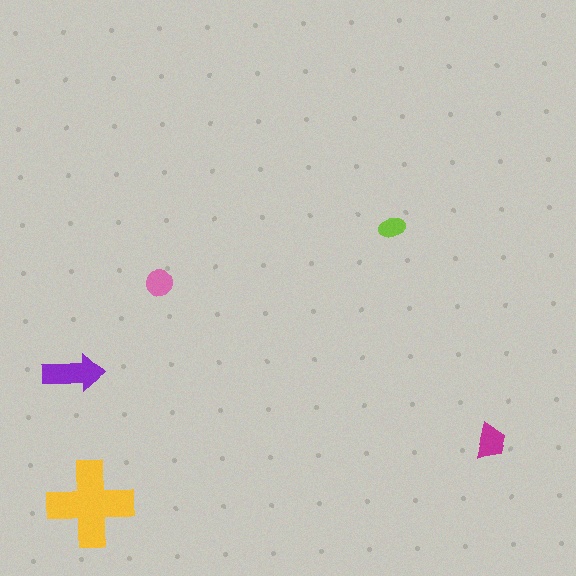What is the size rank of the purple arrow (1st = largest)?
2nd.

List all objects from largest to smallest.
The yellow cross, the purple arrow, the magenta trapezoid, the pink circle, the lime ellipse.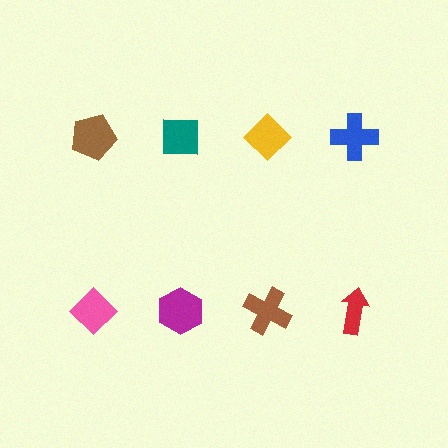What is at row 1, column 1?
A brown pentagon.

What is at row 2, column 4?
A red arrow.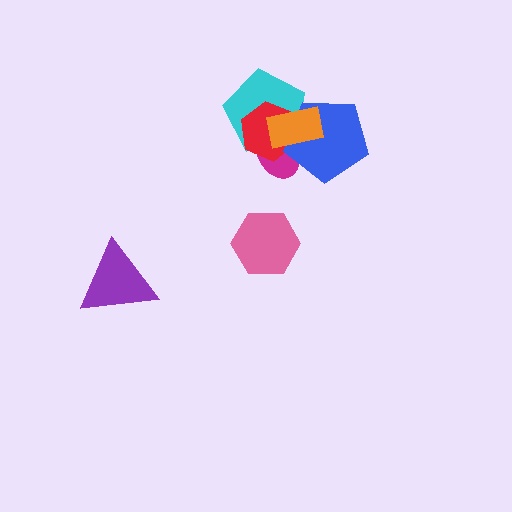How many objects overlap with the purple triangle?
0 objects overlap with the purple triangle.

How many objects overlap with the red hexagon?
4 objects overlap with the red hexagon.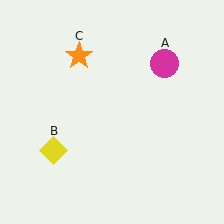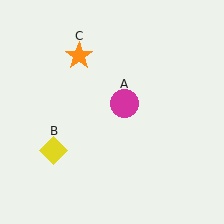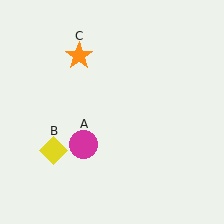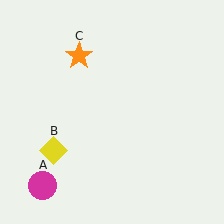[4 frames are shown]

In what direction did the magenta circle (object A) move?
The magenta circle (object A) moved down and to the left.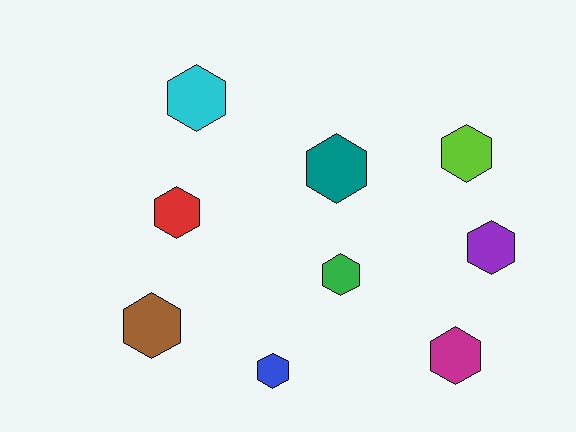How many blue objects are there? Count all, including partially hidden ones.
There is 1 blue object.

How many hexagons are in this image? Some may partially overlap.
There are 9 hexagons.